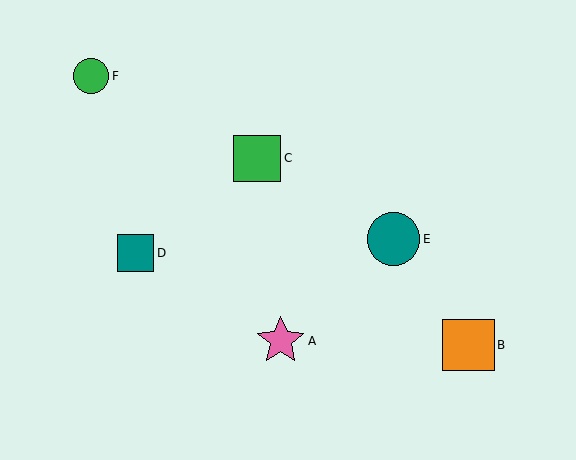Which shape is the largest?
The teal circle (labeled E) is the largest.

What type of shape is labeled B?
Shape B is an orange square.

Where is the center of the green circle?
The center of the green circle is at (91, 76).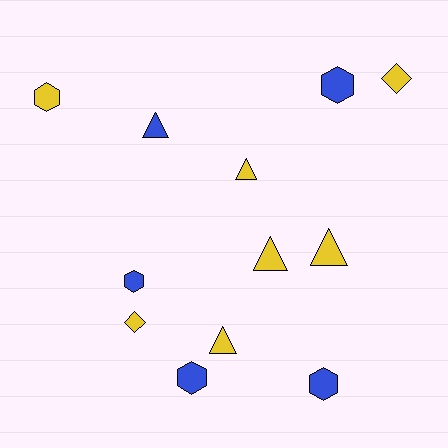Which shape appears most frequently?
Triangle, with 5 objects.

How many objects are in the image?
There are 12 objects.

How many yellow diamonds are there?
There are 2 yellow diamonds.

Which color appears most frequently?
Yellow, with 7 objects.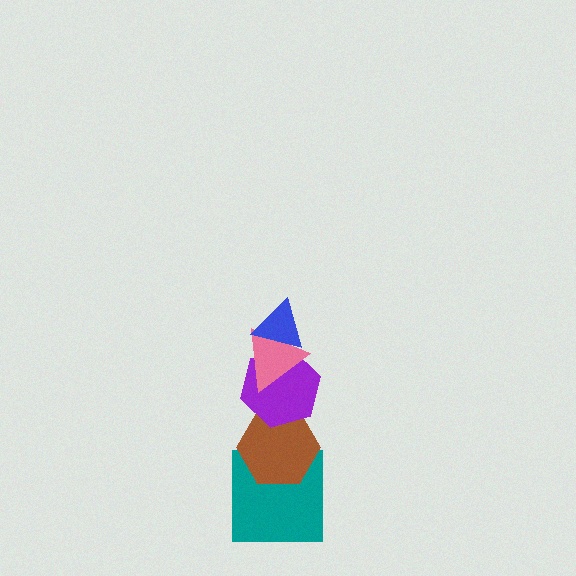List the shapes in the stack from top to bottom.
From top to bottom: the blue triangle, the pink triangle, the purple hexagon, the brown hexagon, the teal square.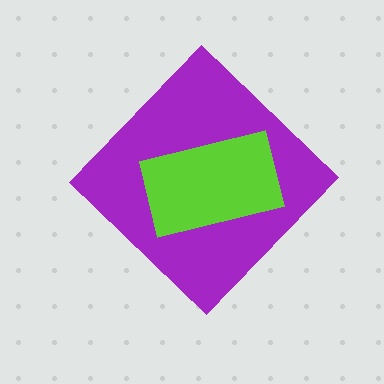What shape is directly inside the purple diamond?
The lime rectangle.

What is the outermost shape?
The purple diamond.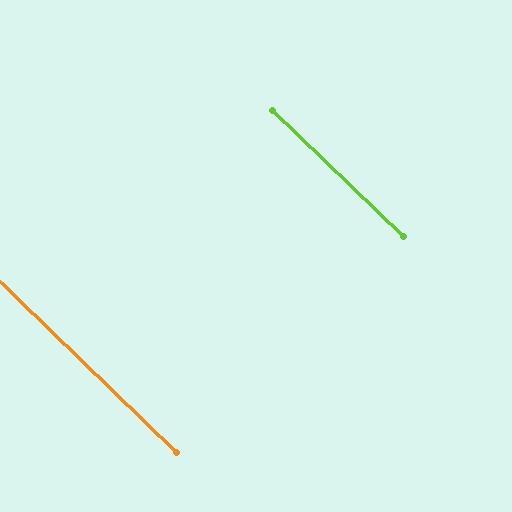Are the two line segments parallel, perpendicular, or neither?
Parallel — their directions differ by only 0.3°.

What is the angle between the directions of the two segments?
Approximately 0 degrees.